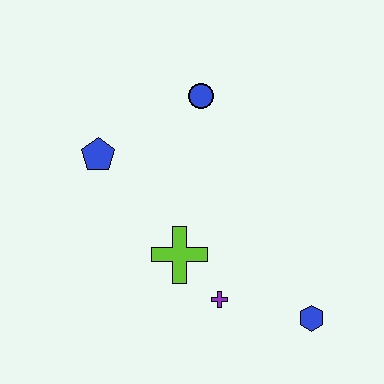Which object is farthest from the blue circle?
The blue hexagon is farthest from the blue circle.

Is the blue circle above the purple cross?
Yes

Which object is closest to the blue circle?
The blue pentagon is closest to the blue circle.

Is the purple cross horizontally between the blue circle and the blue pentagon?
No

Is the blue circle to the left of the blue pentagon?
No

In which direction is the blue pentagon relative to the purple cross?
The blue pentagon is above the purple cross.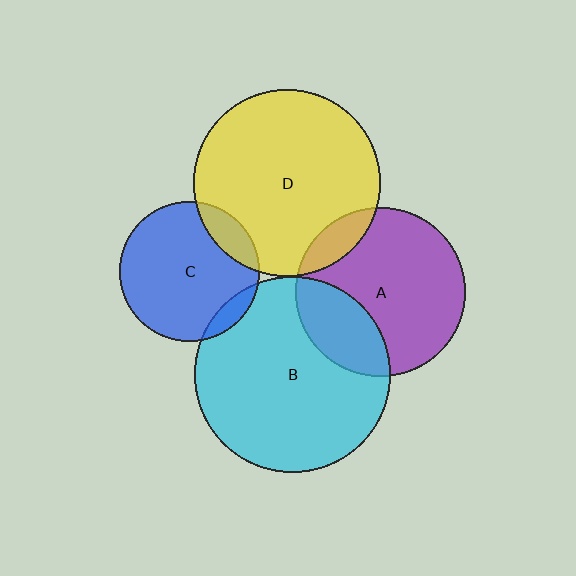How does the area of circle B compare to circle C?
Approximately 1.9 times.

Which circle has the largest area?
Circle B (cyan).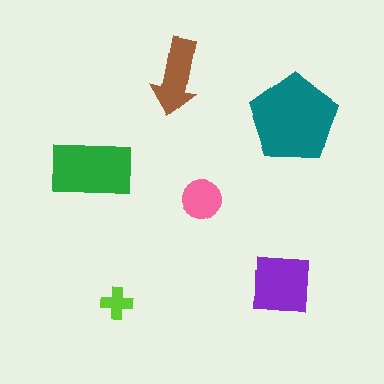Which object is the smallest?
The lime cross.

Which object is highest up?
The brown arrow is topmost.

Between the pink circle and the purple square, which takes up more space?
The purple square.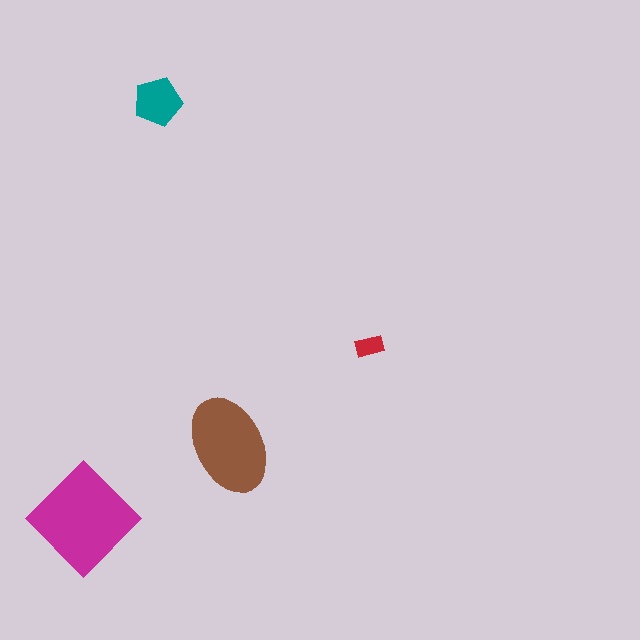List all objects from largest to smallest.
The magenta diamond, the brown ellipse, the teal pentagon, the red rectangle.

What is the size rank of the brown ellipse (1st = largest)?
2nd.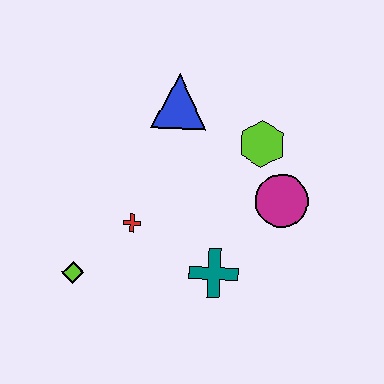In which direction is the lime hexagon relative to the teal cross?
The lime hexagon is above the teal cross.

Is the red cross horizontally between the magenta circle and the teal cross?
No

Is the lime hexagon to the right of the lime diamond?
Yes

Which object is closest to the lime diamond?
The red cross is closest to the lime diamond.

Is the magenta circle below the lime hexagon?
Yes